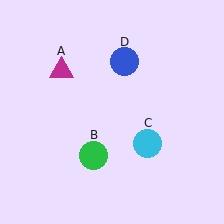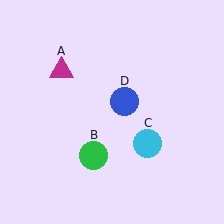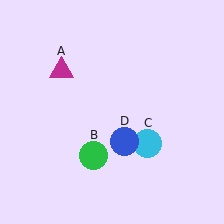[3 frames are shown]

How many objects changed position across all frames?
1 object changed position: blue circle (object D).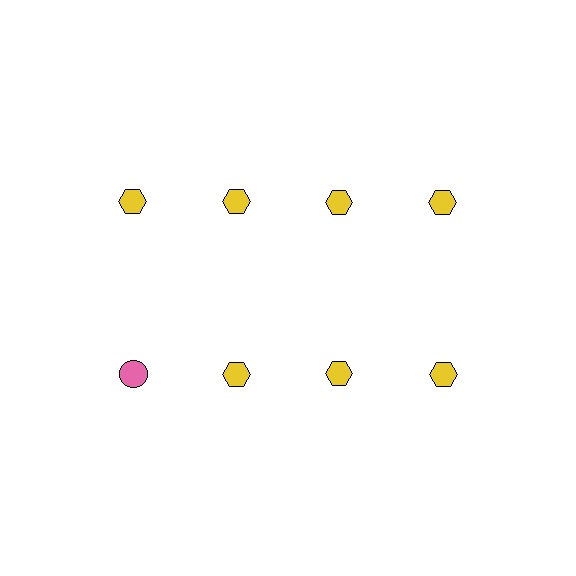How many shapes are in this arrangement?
There are 8 shapes arranged in a grid pattern.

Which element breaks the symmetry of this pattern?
The pink circle in the second row, leftmost column breaks the symmetry. All other shapes are yellow hexagons.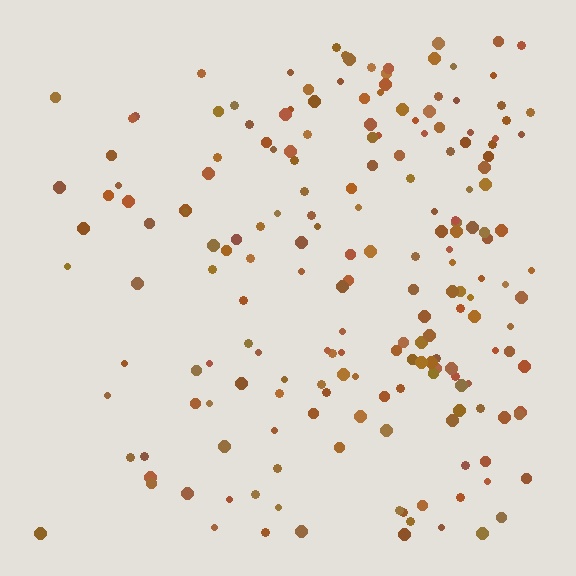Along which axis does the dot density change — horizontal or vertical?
Horizontal.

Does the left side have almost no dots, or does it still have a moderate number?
Still a moderate number, just noticeably fewer than the right.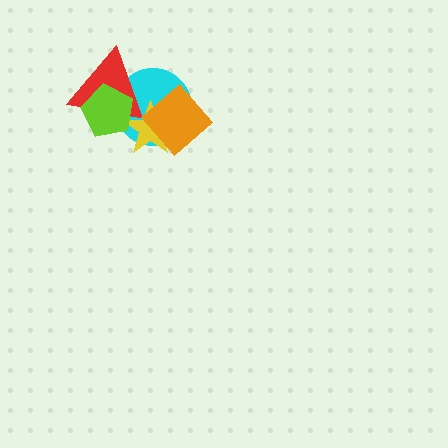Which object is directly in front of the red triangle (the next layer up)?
The yellow star is directly in front of the red triangle.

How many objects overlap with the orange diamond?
2 objects overlap with the orange diamond.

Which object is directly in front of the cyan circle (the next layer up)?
The red triangle is directly in front of the cyan circle.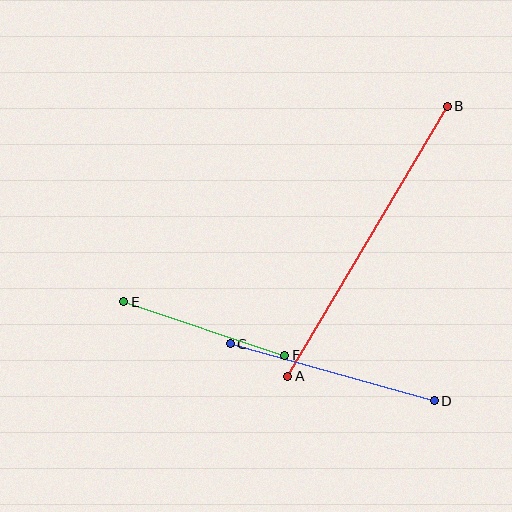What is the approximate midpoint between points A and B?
The midpoint is at approximately (368, 241) pixels.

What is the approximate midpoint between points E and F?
The midpoint is at approximately (204, 328) pixels.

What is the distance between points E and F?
The distance is approximately 170 pixels.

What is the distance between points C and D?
The distance is approximately 212 pixels.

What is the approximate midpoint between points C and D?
The midpoint is at approximately (332, 372) pixels.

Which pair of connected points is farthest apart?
Points A and B are farthest apart.